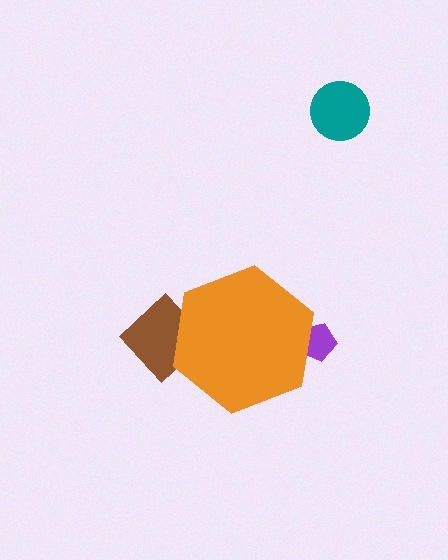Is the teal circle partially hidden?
No, the teal circle is fully visible.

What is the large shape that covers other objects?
An orange hexagon.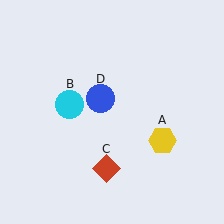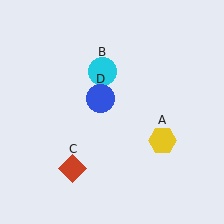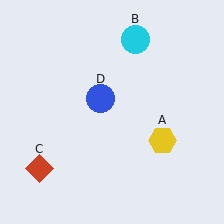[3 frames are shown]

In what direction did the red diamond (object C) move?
The red diamond (object C) moved left.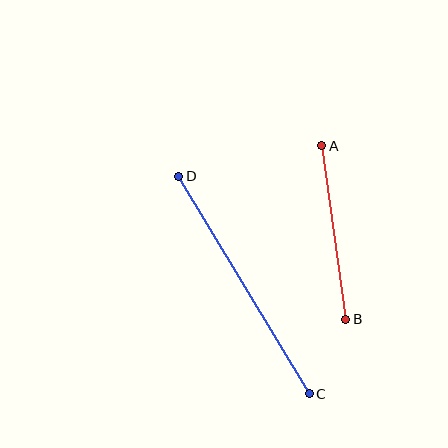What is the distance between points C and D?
The distance is approximately 254 pixels.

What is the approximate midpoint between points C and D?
The midpoint is at approximately (244, 285) pixels.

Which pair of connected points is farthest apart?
Points C and D are farthest apart.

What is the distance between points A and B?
The distance is approximately 175 pixels.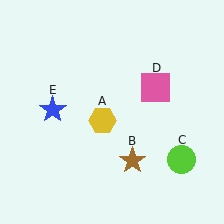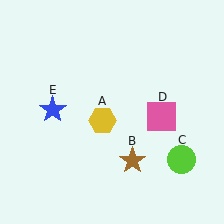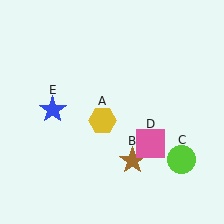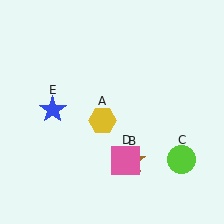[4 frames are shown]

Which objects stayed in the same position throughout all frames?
Yellow hexagon (object A) and brown star (object B) and lime circle (object C) and blue star (object E) remained stationary.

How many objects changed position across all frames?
1 object changed position: pink square (object D).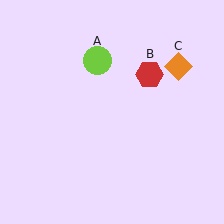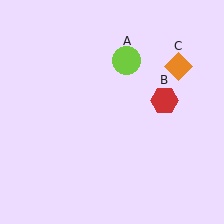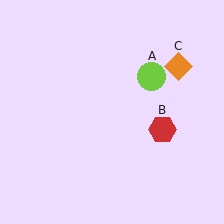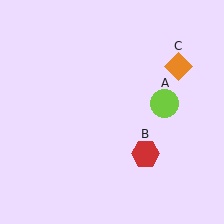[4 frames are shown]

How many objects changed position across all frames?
2 objects changed position: lime circle (object A), red hexagon (object B).